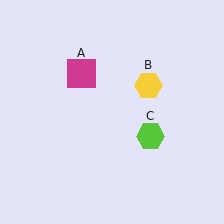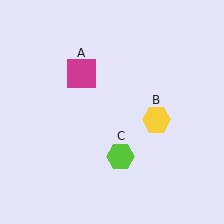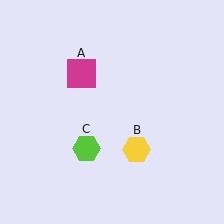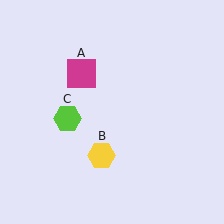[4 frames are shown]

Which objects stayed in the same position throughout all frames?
Magenta square (object A) remained stationary.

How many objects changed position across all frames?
2 objects changed position: yellow hexagon (object B), lime hexagon (object C).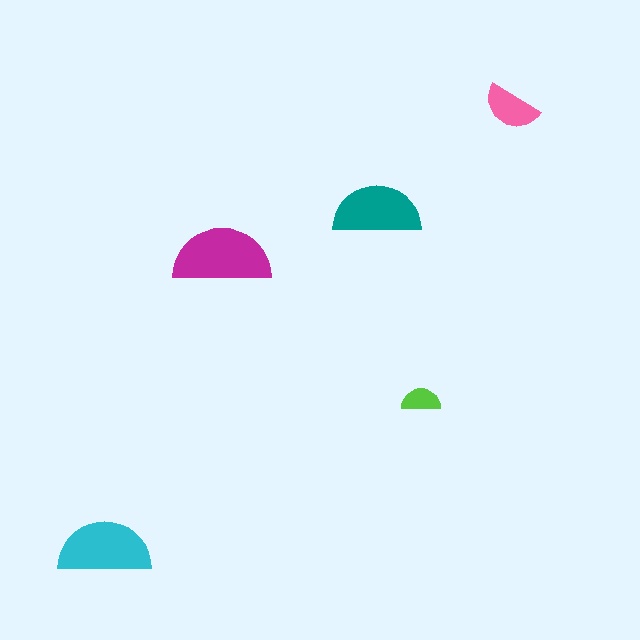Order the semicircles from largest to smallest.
the magenta one, the cyan one, the teal one, the pink one, the lime one.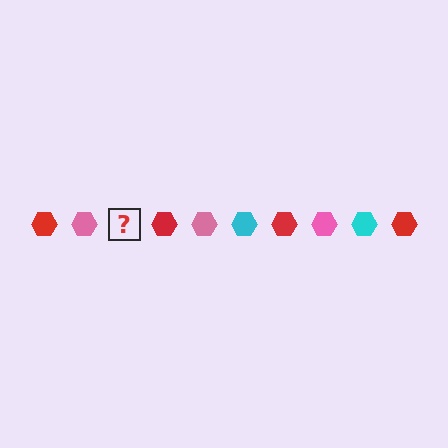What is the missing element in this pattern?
The missing element is a cyan hexagon.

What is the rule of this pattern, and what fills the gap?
The rule is that the pattern cycles through red, pink, cyan hexagons. The gap should be filled with a cyan hexagon.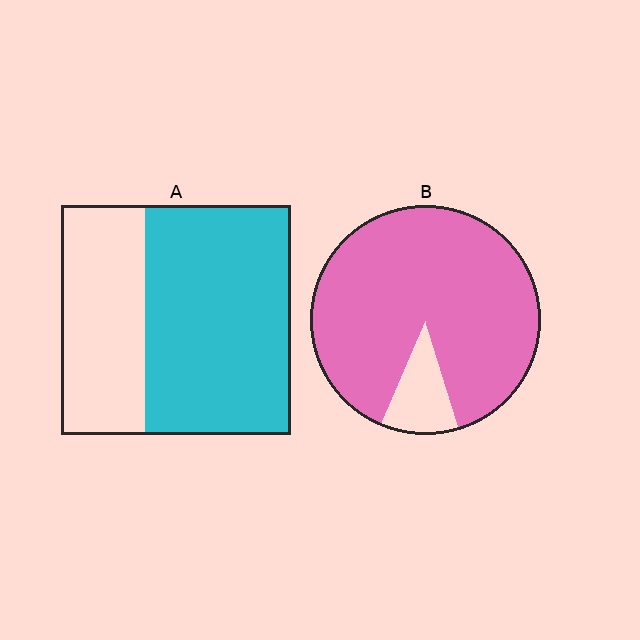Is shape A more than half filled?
Yes.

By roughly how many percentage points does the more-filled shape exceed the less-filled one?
By roughly 25 percentage points (B over A).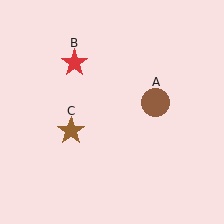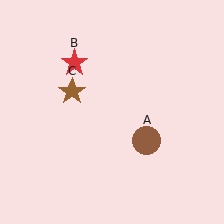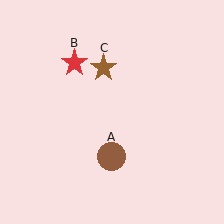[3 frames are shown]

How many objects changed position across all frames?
2 objects changed position: brown circle (object A), brown star (object C).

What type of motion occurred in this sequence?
The brown circle (object A), brown star (object C) rotated clockwise around the center of the scene.